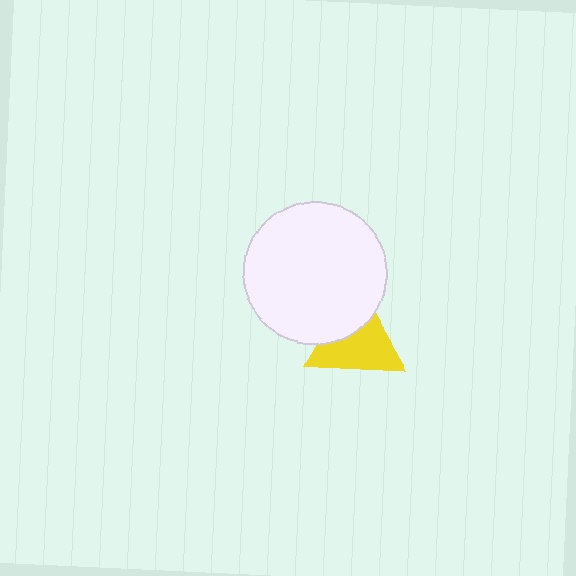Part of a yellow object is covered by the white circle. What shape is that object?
It is a triangle.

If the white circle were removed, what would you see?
You would see the complete yellow triangle.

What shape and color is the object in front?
The object in front is a white circle.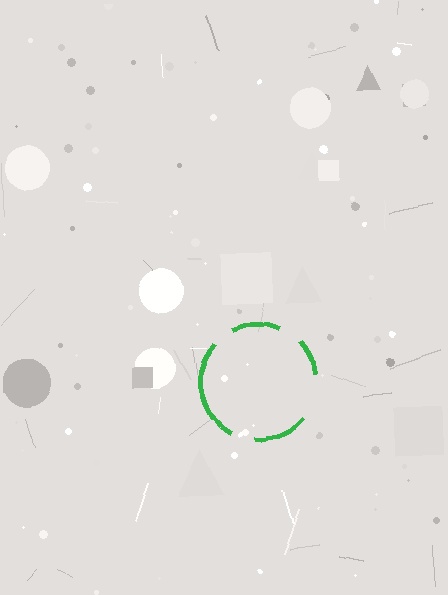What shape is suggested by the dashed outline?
The dashed outline suggests a circle.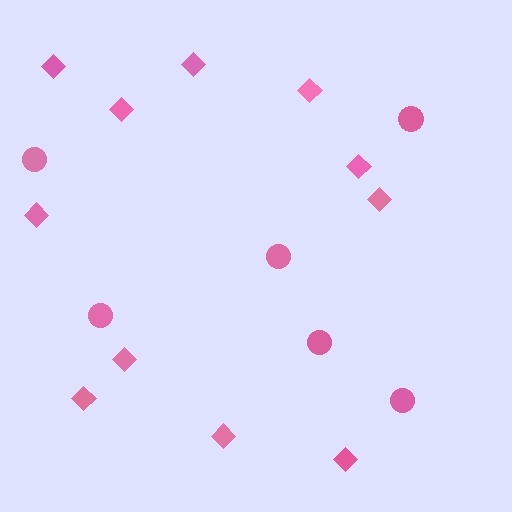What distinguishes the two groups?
There are 2 groups: one group of diamonds (11) and one group of circles (6).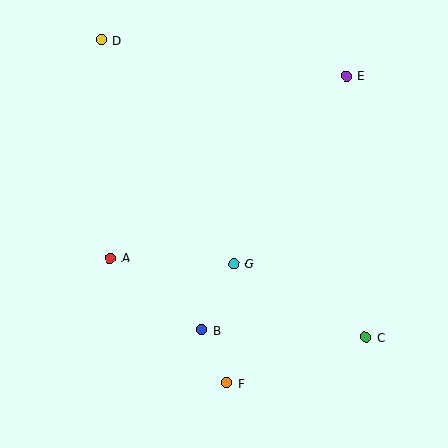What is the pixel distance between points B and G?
The distance between B and G is 73 pixels.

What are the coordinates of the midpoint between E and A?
The midpoint between E and A is at (228, 167).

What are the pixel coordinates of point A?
Point A is at (111, 258).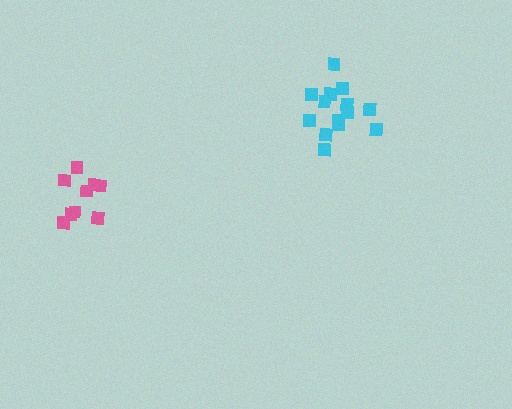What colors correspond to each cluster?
The clusters are colored: cyan, pink.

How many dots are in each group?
Group 1: 14 dots, Group 2: 9 dots (23 total).